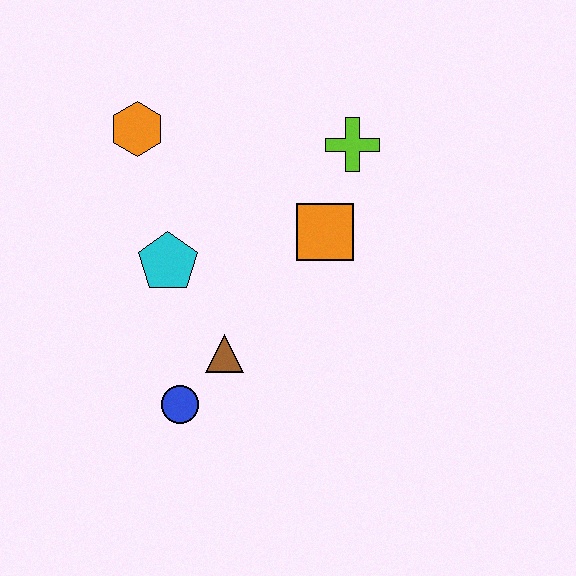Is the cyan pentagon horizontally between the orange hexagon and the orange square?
Yes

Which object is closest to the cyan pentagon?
The brown triangle is closest to the cyan pentagon.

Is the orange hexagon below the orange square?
No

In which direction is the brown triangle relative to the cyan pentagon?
The brown triangle is below the cyan pentagon.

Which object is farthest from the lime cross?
The blue circle is farthest from the lime cross.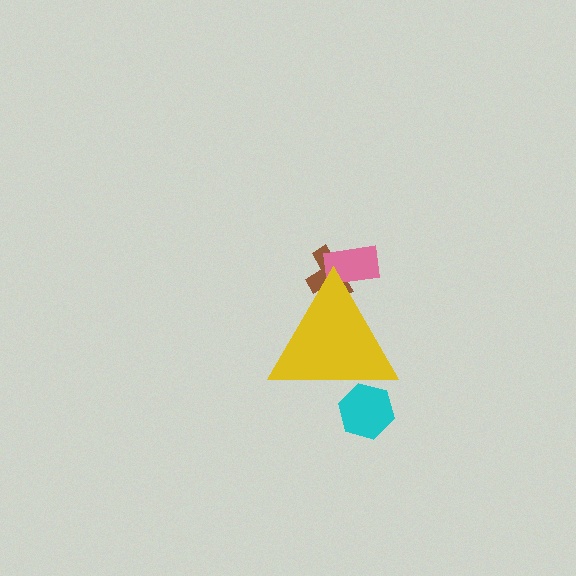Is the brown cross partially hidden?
Yes, the brown cross is partially hidden behind the yellow triangle.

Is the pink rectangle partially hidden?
Yes, the pink rectangle is partially hidden behind the yellow triangle.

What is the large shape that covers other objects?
A yellow triangle.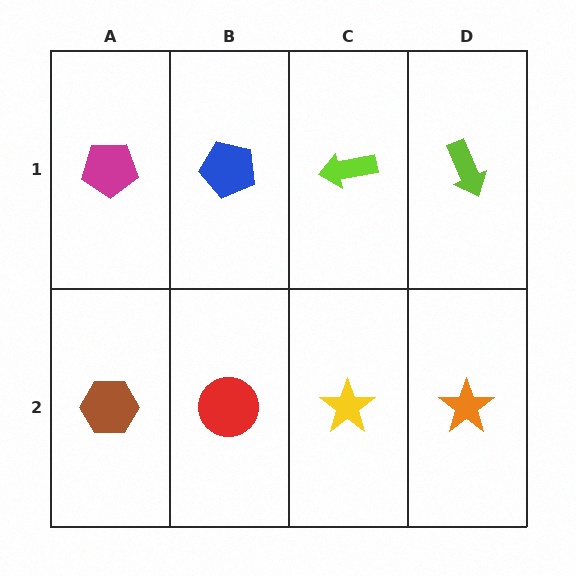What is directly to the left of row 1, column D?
A lime arrow.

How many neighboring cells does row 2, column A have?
2.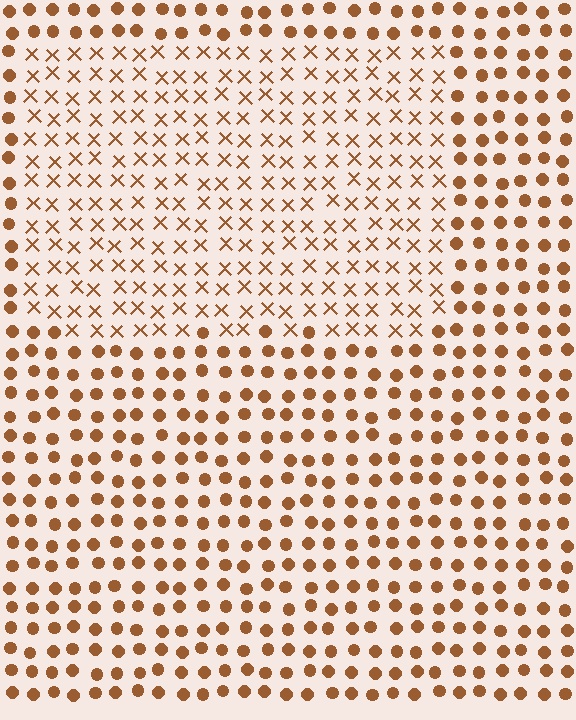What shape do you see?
I see a rectangle.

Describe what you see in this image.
The image is filled with small brown elements arranged in a uniform grid. A rectangle-shaped region contains X marks, while the surrounding area contains circles. The boundary is defined purely by the change in element shape.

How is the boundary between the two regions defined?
The boundary is defined by a change in element shape: X marks inside vs. circles outside. All elements share the same color and spacing.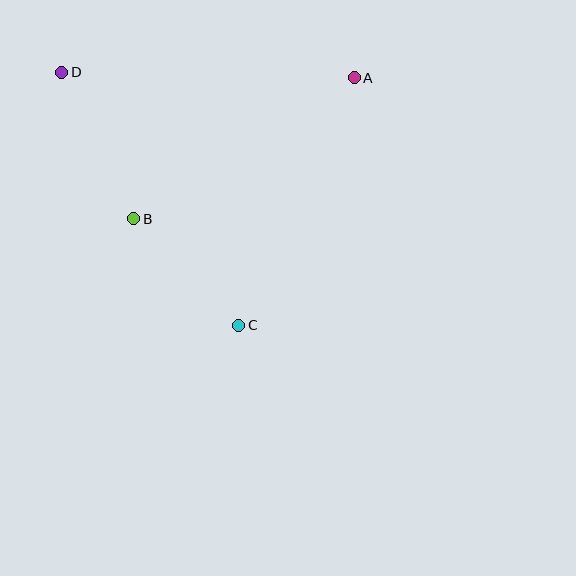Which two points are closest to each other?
Points B and C are closest to each other.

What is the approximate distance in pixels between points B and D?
The distance between B and D is approximately 163 pixels.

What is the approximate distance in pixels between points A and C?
The distance between A and C is approximately 273 pixels.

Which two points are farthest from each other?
Points C and D are farthest from each other.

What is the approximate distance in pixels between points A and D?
The distance between A and D is approximately 293 pixels.